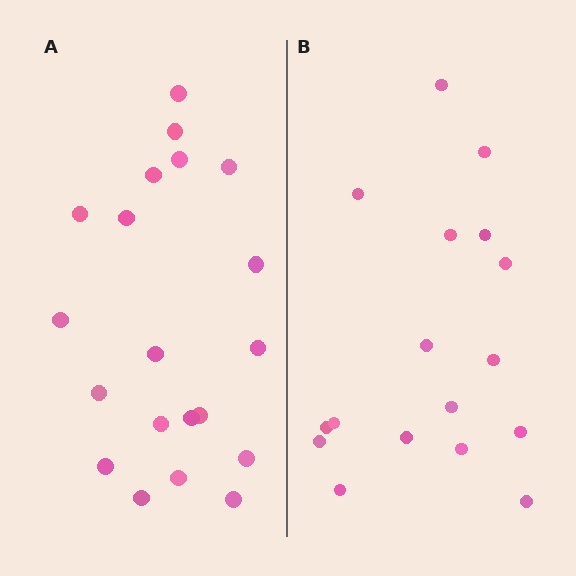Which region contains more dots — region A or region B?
Region A (the left region) has more dots.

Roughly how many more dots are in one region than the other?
Region A has just a few more — roughly 2 or 3 more dots than region B.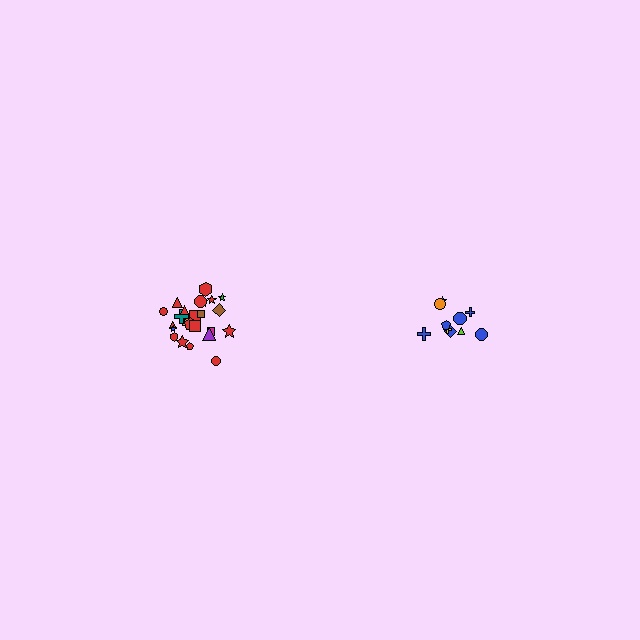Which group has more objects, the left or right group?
The left group.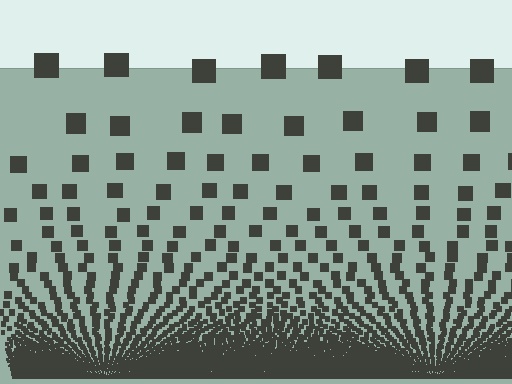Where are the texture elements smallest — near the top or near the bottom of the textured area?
Near the bottom.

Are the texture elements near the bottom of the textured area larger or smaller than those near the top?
Smaller. The gradient is inverted — elements near the bottom are smaller and denser.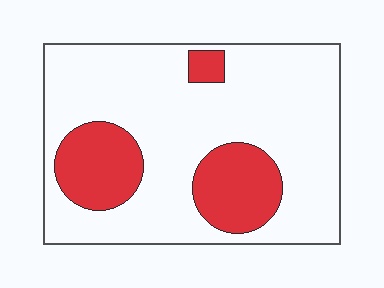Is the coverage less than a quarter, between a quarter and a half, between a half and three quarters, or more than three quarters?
Less than a quarter.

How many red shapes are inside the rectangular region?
3.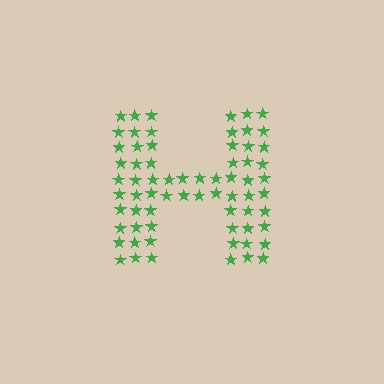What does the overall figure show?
The overall figure shows the letter H.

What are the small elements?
The small elements are stars.